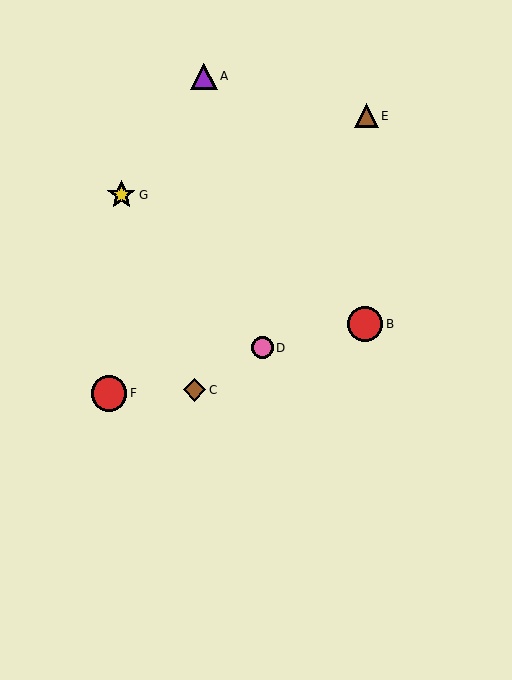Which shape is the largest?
The red circle (labeled F) is the largest.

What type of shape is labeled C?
Shape C is a brown diamond.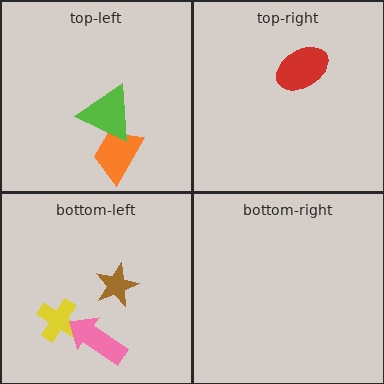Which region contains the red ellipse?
The top-right region.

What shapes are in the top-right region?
The red ellipse.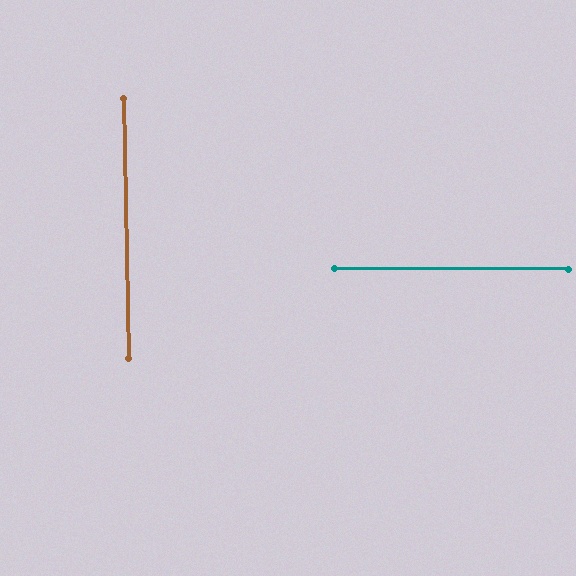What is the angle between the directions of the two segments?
Approximately 89 degrees.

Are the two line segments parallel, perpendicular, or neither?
Perpendicular — they meet at approximately 89°.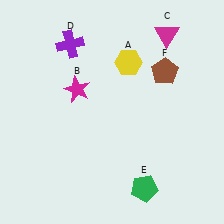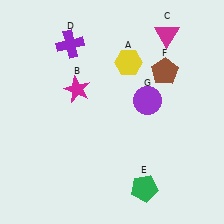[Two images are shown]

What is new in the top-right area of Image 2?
A purple circle (G) was added in the top-right area of Image 2.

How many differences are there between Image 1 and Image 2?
There is 1 difference between the two images.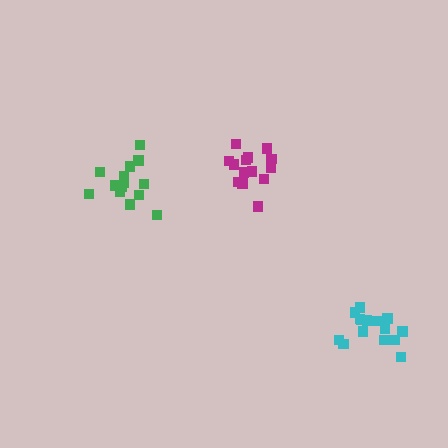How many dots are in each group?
Group 1: 14 dots, Group 2: 14 dots, Group 3: 15 dots (43 total).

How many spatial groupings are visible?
There are 3 spatial groupings.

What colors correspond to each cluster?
The clusters are colored: magenta, green, cyan.